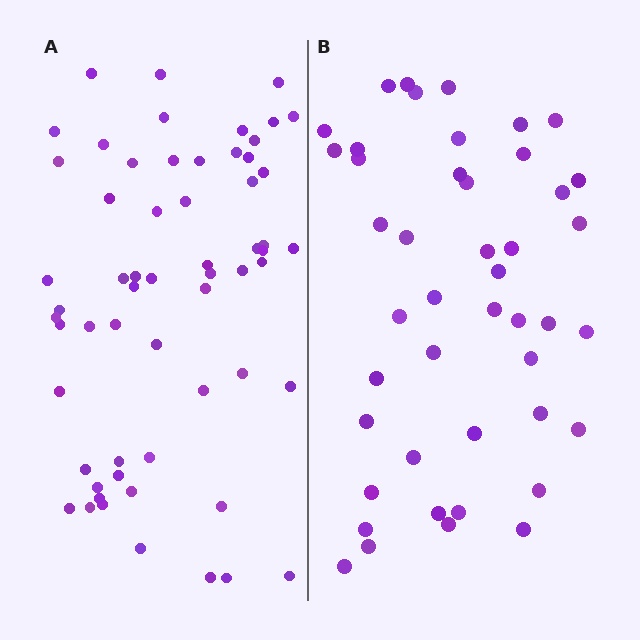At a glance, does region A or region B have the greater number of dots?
Region A (the left region) has more dots.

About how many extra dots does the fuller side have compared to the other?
Region A has approximately 15 more dots than region B.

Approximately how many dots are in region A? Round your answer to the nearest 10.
About 60 dots.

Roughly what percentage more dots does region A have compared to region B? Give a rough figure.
About 35% more.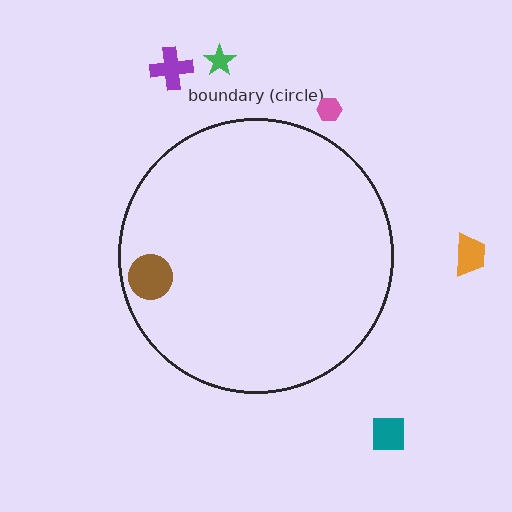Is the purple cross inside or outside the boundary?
Outside.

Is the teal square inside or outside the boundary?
Outside.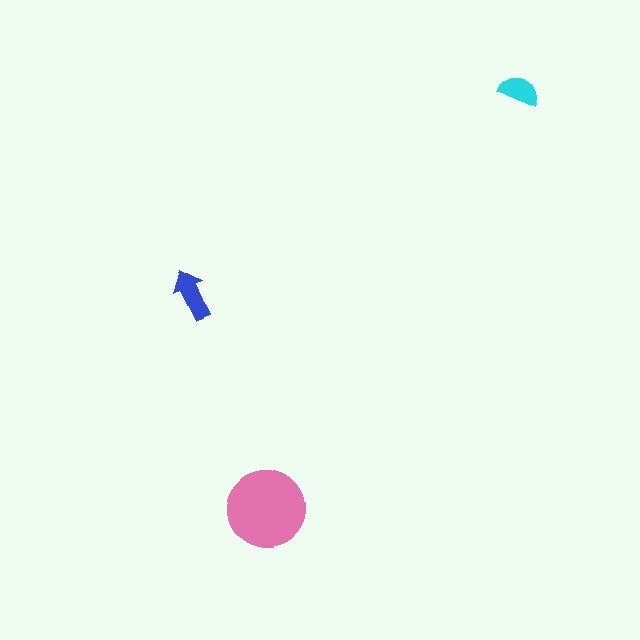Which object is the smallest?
The cyan semicircle.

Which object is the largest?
The pink circle.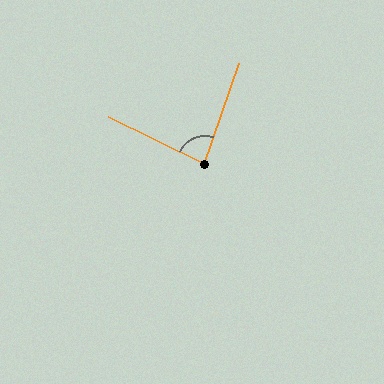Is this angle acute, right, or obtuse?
It is acute.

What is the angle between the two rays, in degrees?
Approximately 83 degrees.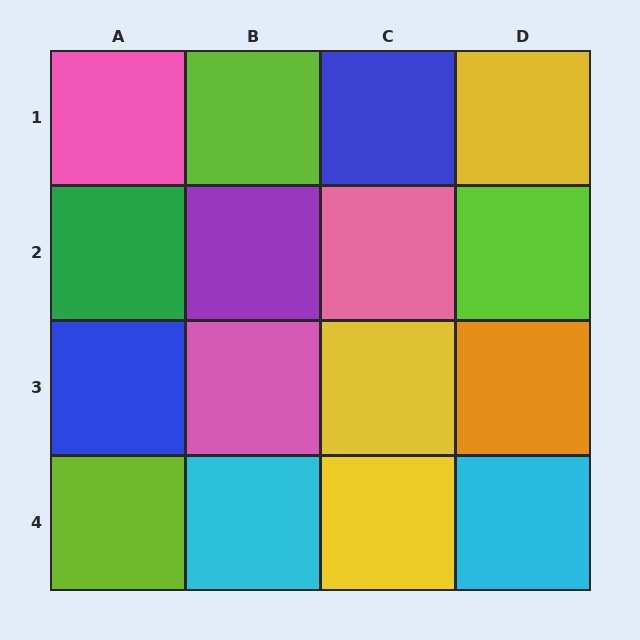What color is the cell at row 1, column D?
Yellow.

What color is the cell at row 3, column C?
Yellow.